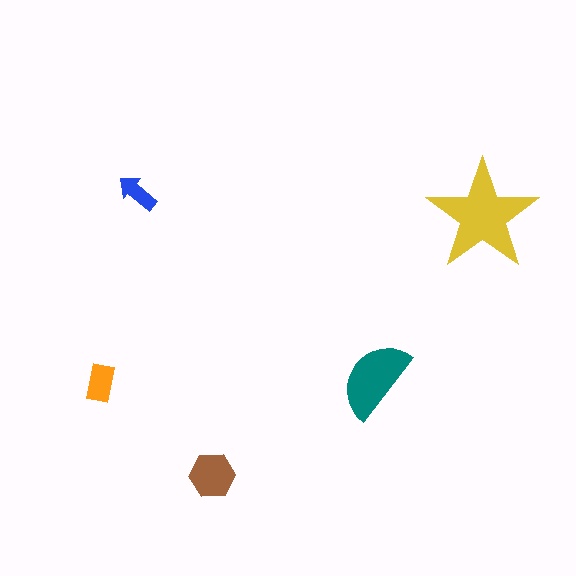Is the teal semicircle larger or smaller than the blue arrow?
Larger.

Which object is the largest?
The yellow star.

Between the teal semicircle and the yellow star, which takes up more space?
The yellow star.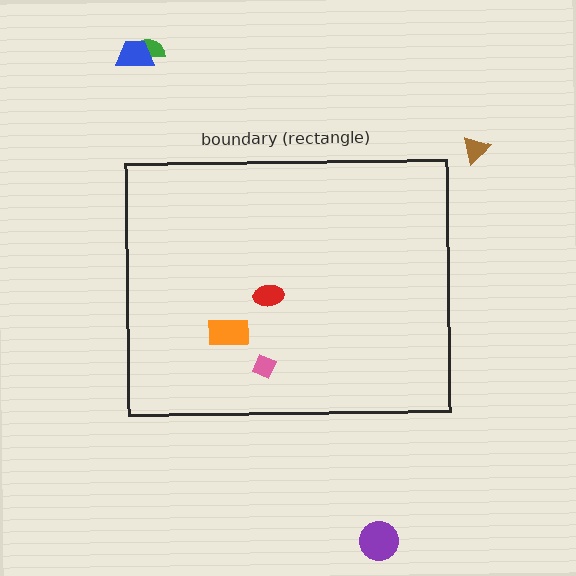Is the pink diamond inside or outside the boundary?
Inside.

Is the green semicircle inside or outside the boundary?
Outside.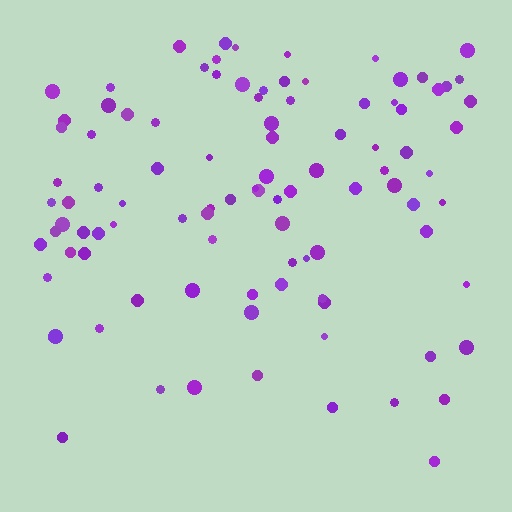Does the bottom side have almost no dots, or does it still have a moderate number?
Still a moderate number, just noticeably fewer than the top.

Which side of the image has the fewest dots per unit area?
The bottom.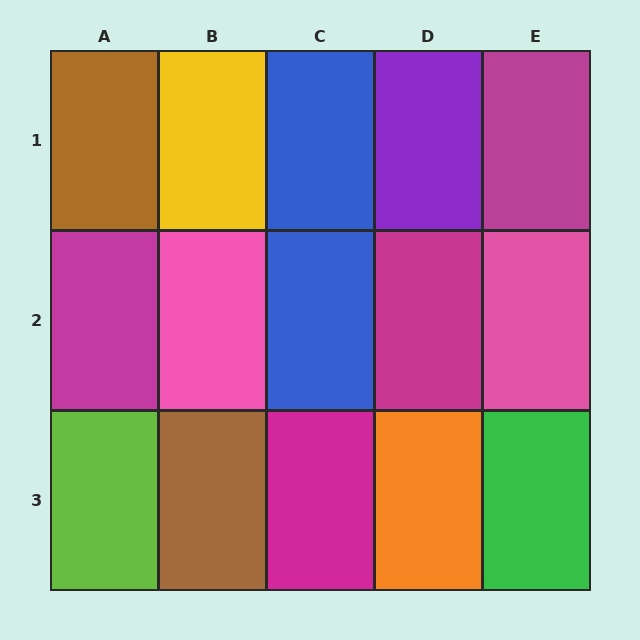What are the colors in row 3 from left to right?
Lime, brown, magenta, orange, green.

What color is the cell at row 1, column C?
Blue.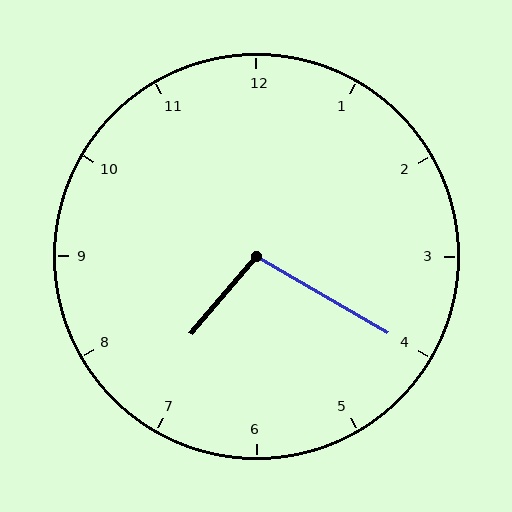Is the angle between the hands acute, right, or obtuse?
It is obtuse.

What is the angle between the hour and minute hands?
Approximately 100 degrees.